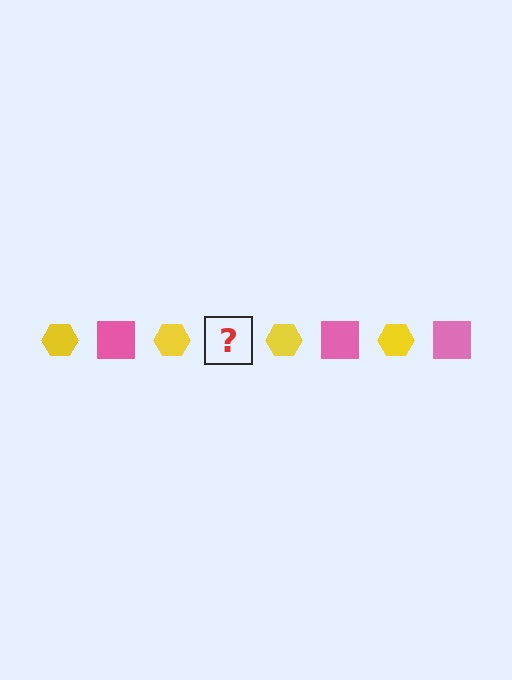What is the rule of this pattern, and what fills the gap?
The rule is that the pattern alternates between yellow hexagon and pink square. The gap should be filled with a pink square.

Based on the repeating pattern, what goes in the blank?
The blank should be a pink square.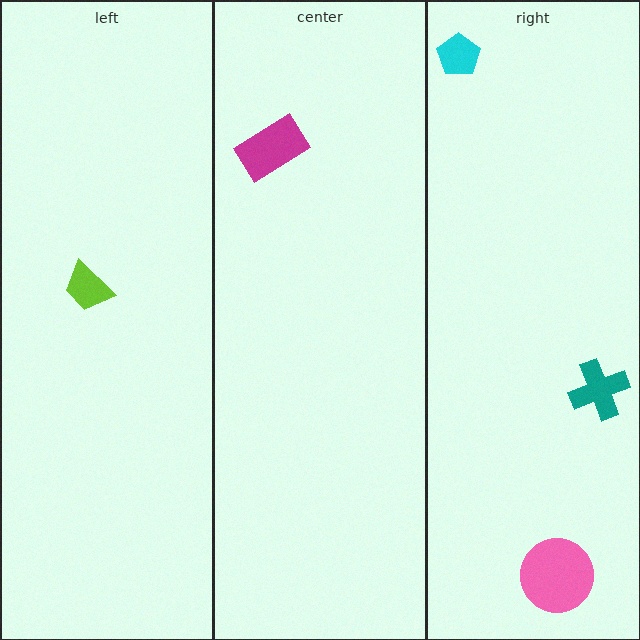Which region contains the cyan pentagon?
The right region.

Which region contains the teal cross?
The right region.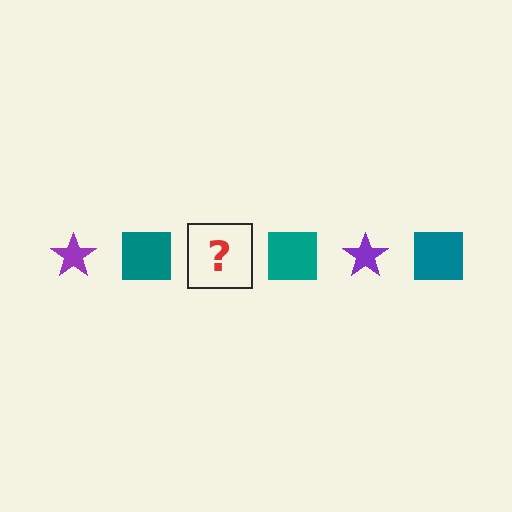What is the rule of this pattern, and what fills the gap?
The rule is that the pattern alternates between purple star and teal square. The gap should be filled with a purple star.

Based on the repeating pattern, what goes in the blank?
The blank should be a purple star.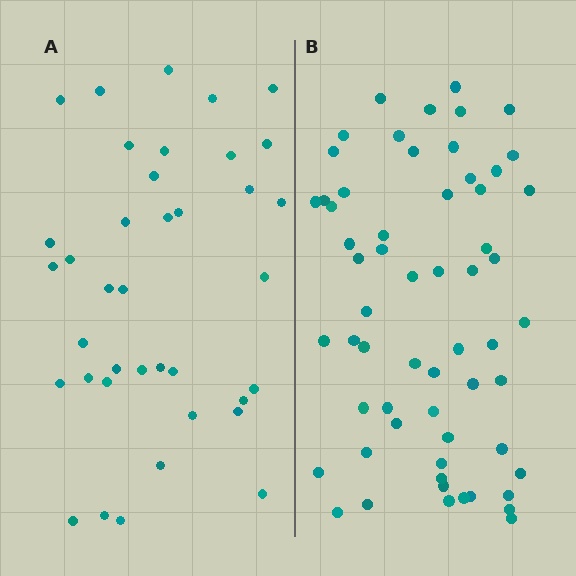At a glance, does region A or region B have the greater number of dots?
Region B (the right region) has more dots.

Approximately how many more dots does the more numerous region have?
Region B has approximately 20 more dots than region A.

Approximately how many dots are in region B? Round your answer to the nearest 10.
About 60 dots.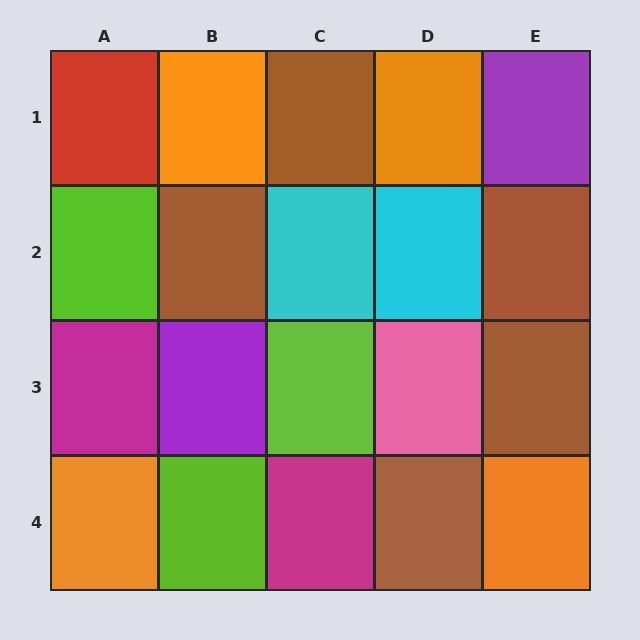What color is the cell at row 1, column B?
Orange.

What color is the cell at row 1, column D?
Orange.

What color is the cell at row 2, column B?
Brown.